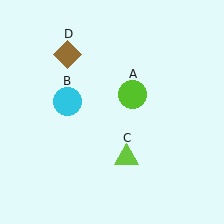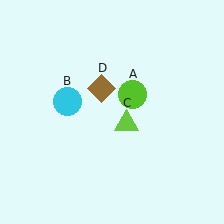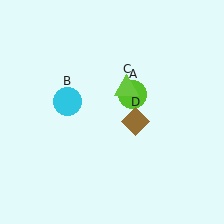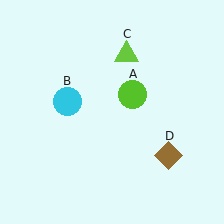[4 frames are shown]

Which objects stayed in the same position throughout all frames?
Lime circle (object A) and cyan circle (object B) remained stationary.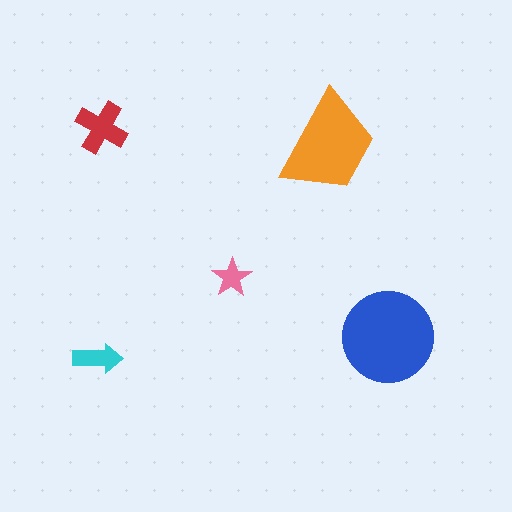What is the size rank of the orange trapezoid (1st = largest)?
2nd.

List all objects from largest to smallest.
The blue circle, the orange trapezoid, the red cross, the cyan arrow, the pink star.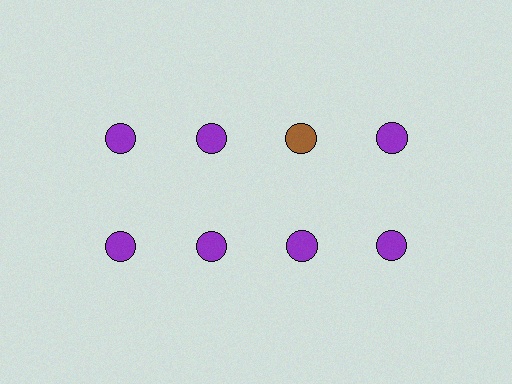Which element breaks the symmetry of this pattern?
The brown circle in the top row, center column breaks the symmetry. All other shapes are purple circles.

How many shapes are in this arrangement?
There are 8 shapes arranged in a grid pattern.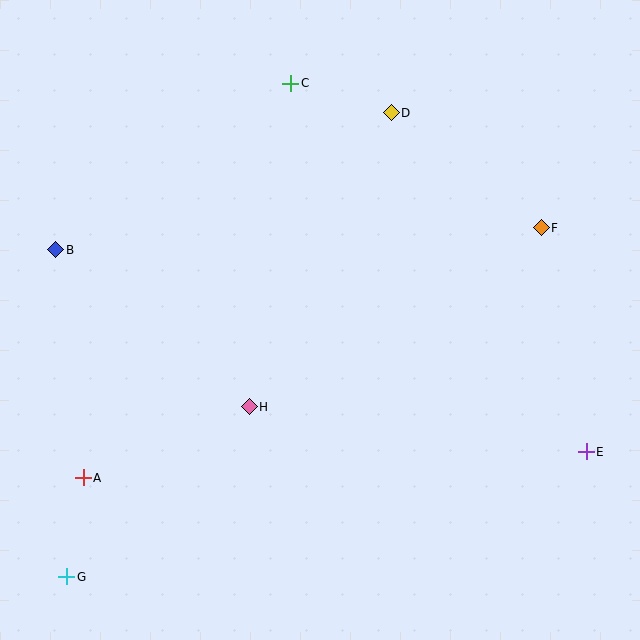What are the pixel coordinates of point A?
Point A is at (83, 478).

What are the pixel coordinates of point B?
Point B is at (56, 250).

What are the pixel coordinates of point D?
Point D is at (391, 113).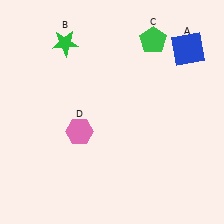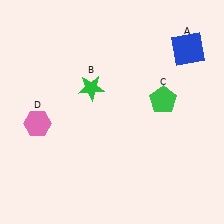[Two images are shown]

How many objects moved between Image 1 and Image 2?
3 objects moved between the two images.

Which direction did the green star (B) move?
The green star (B) moved down.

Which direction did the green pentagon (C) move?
The green pentagon (C) moved down.